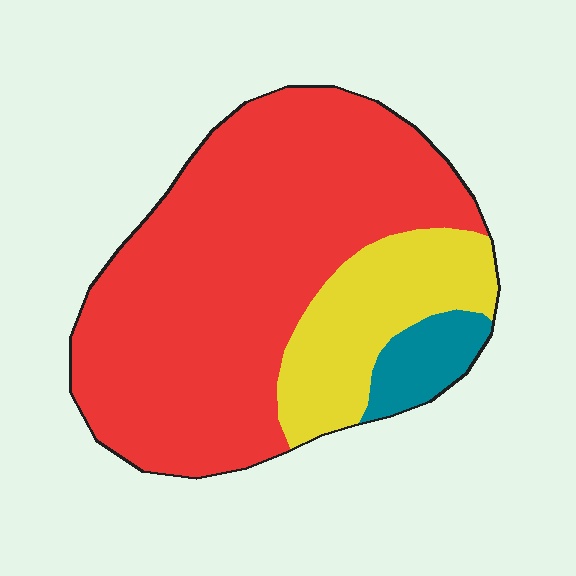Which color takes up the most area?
Red, at roughly 70%.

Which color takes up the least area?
Teal, at roughly 5%.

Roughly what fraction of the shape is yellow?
Yellow covers about 20% of the shape.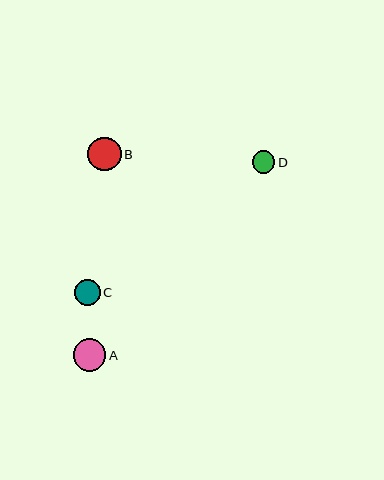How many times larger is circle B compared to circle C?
Circle B is approximately 1.3 times the size of circle C.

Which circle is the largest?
Circle B is the largest with a size of approximately 33 pixels.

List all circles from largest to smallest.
From largest to smallest: B, A, C, D.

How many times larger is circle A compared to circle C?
Circle A is approximately 1.2 times the size of circle C.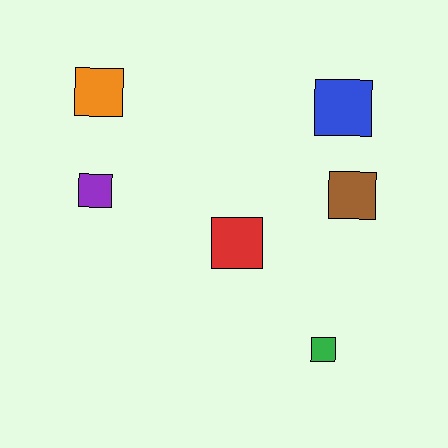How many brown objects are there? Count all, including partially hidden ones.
There is 1 brown object.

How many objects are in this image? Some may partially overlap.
There are 6 objects.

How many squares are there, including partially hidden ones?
There are 6 squares.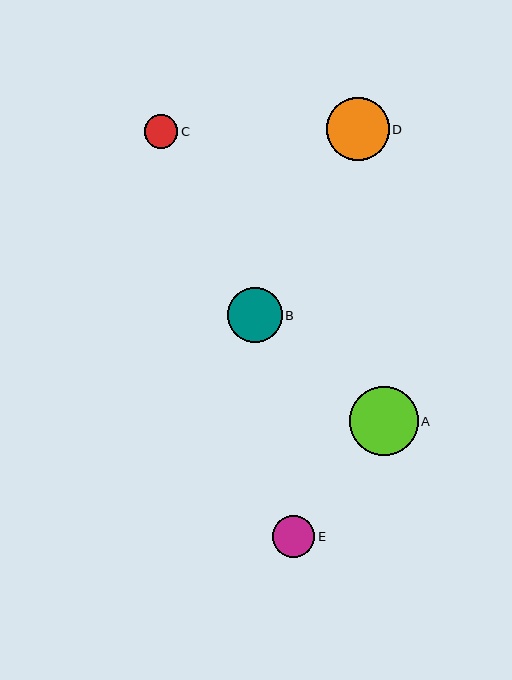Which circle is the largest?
Circle A is the largest with a size of approximately 69 pixels.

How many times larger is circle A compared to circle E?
Circle A is approximately 1.7 times the size of circle E.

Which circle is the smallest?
Circle C is the smallest with a size of approximately 33 pixels.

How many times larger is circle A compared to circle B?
Circle A is approximately 1.3 times the size of circle B.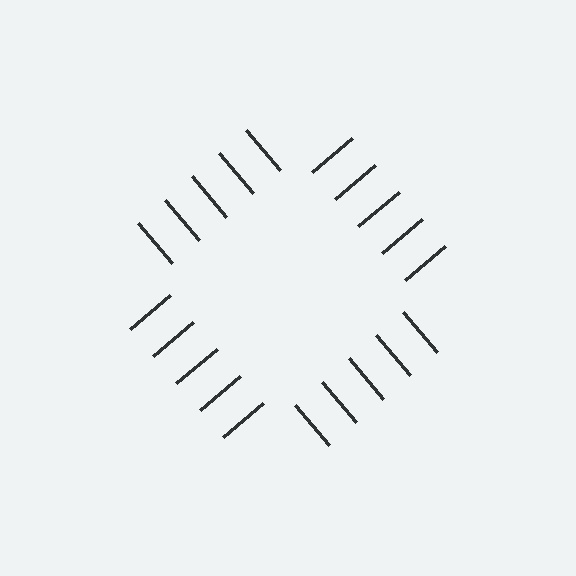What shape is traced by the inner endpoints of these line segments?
An illusory square — the line segments terminate on its edges but no continuous stroke is drawn.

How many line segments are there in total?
20 — 5 along each of the 4 edges.